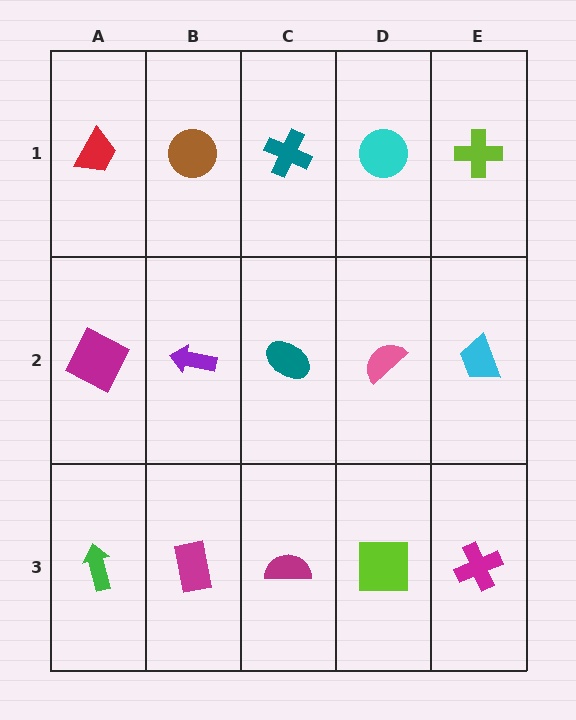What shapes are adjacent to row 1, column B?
A purple arrow (row 2, column B), a red trapezoid (row 1, column A), a teal cross (row 1, column C).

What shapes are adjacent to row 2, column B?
A brown circle (row 1, column B), a magenta rectangle (row 3, column B), a magenta square (row 2, column A), a teal ellipse (row 2, column C).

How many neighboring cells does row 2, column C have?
4.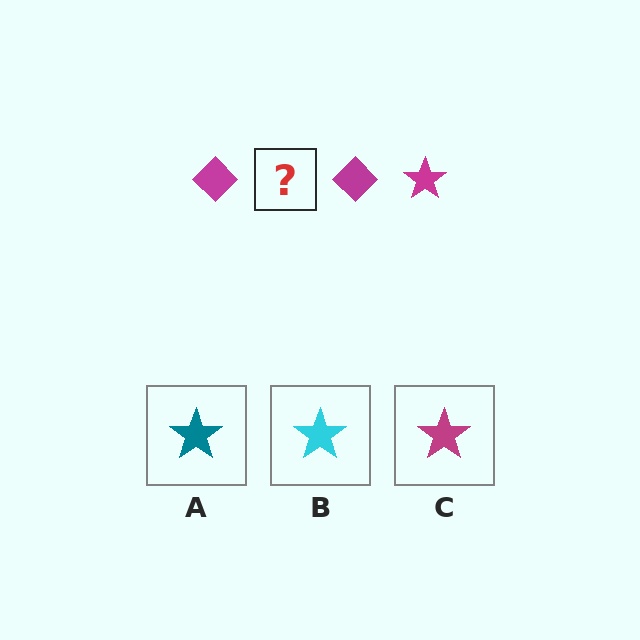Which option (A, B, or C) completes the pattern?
C.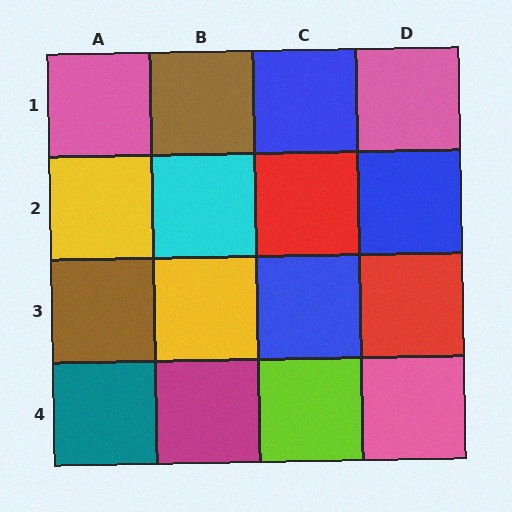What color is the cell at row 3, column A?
Brown.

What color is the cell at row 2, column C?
Red.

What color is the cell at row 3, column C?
Blue.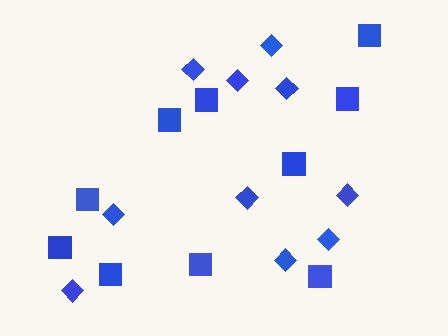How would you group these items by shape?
There are 2 groups: one group of diamonds (10) and one group of squares (10).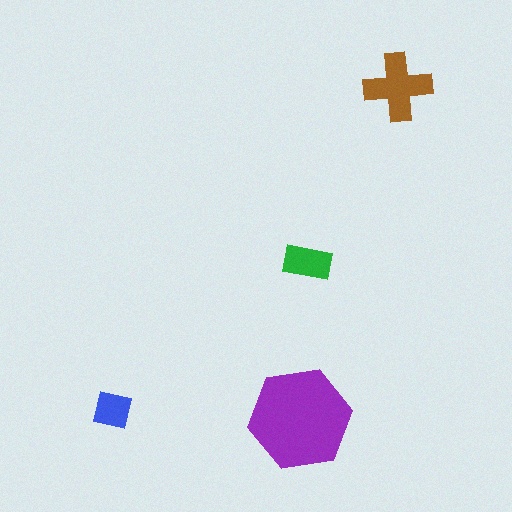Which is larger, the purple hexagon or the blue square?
The purple hexagon.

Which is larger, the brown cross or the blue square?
The brown cross.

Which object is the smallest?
The blue square.